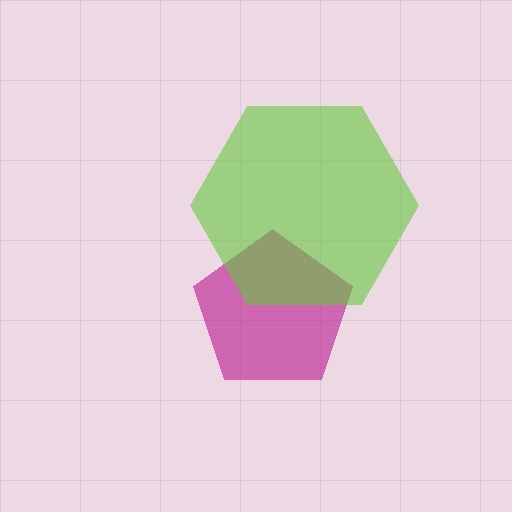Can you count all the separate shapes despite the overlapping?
Yes, there are 2 separate shapes.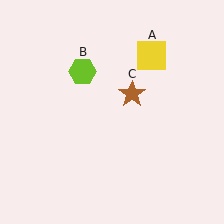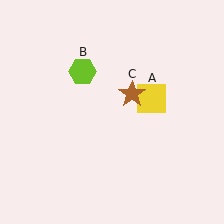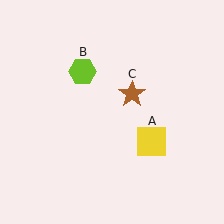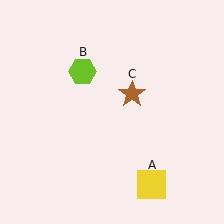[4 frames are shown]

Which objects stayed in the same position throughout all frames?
Lime hexagon (object B) and brown star (object C) remained stationary.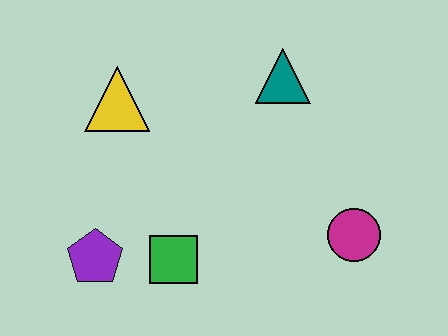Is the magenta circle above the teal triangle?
No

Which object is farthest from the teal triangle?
The purple pentagon is farthest from the teal triangle.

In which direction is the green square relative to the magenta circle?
The green square is to the left of the magenta circle.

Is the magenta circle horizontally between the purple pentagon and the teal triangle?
No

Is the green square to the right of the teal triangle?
No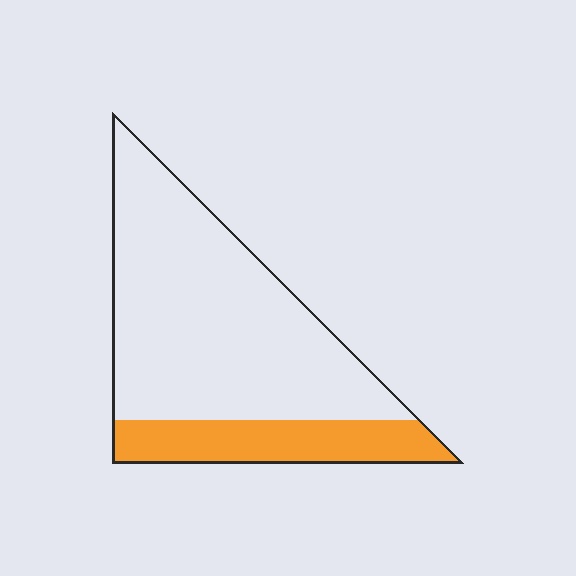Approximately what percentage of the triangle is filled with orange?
Approximately 25%.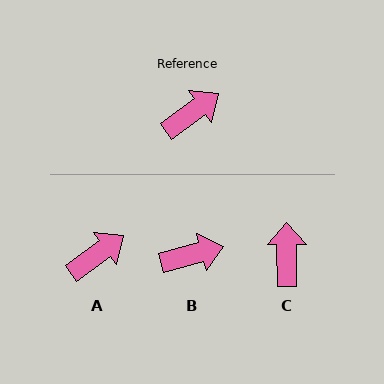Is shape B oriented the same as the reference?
No, it is off by about 21 degrees.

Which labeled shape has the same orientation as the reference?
A.